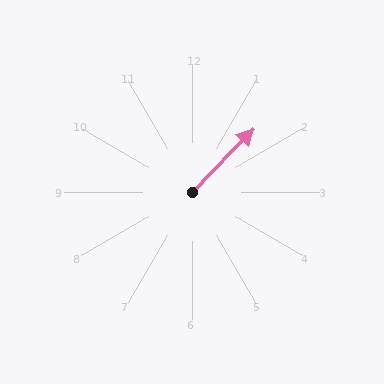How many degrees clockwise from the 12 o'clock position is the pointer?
Approximately 44 degrees.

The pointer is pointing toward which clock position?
Roughly 1 o'clock.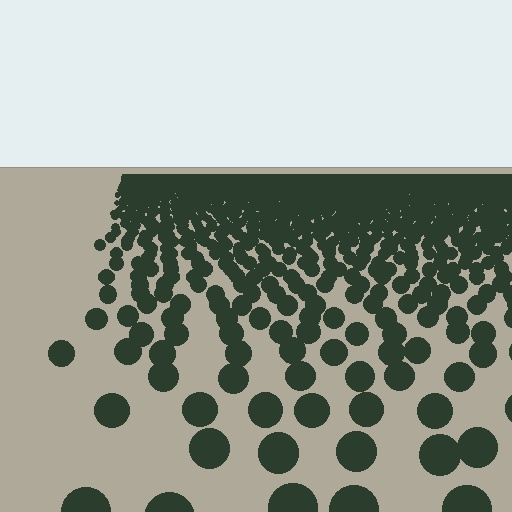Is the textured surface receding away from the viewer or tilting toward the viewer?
The surface is receding away from the viewer. Texture elements get smaller and denser toward the top.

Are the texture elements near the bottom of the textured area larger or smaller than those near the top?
Larger. Near the bottom, elements are closer to the viewer and appear at a bigger on-screen size.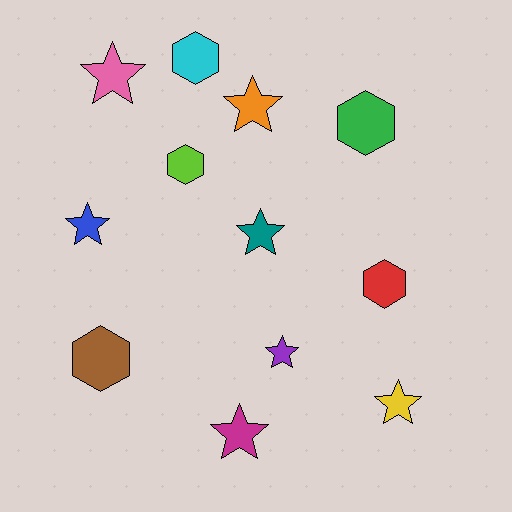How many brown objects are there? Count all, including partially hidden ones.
There is 1 brown object.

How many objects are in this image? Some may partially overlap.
There are 12 objects.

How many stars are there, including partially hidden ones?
There are 7 stars.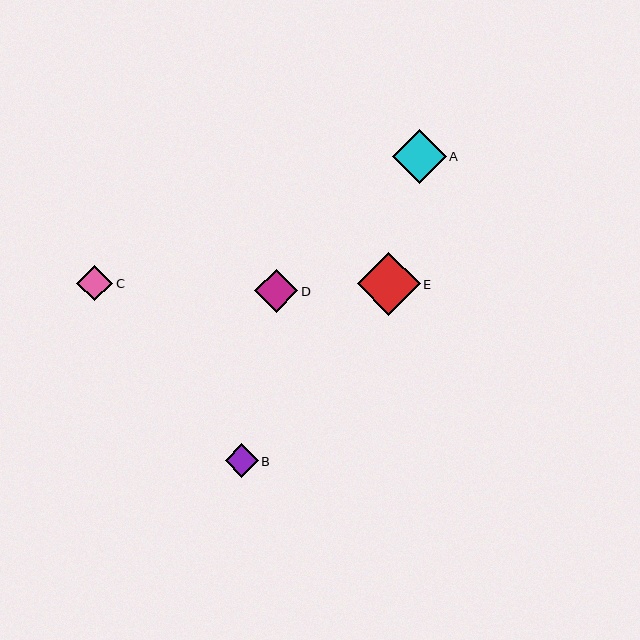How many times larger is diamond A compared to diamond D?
Diamond A is approximately 1.2 times the size of diamond D.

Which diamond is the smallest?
Diamond B is the smallest with a size of approximately 33 pixels.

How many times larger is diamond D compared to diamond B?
Diamond D is approximately 1.3 times the size of diamond B.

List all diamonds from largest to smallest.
From largest to smallest: E, A, D, C, B.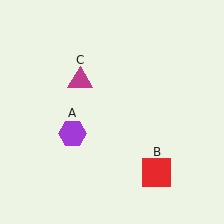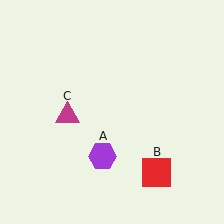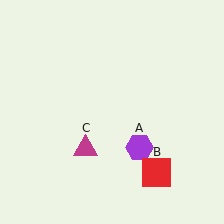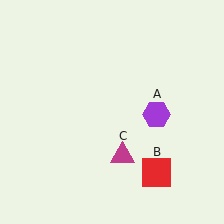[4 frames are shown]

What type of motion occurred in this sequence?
The purple hexagon (object A), magenta triangle (object C) rotated counterclockwise around the center of the scene.